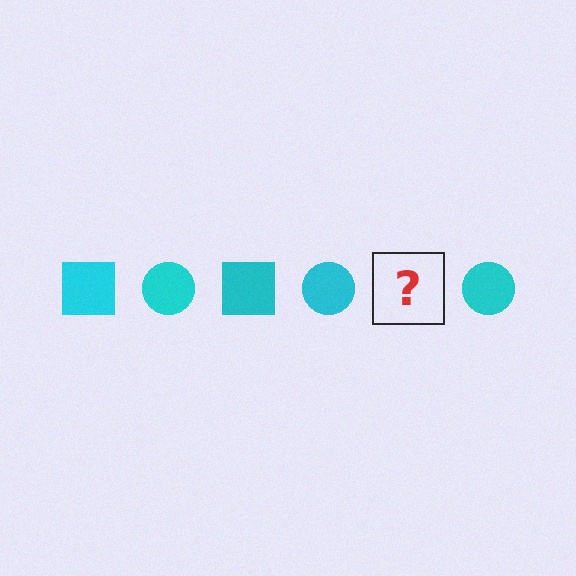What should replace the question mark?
The question mark should be replaced with a cyan square.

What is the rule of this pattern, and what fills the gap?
The rule is that the pattern cycles through square, circle shapes in cyan. The gap should be filled with a cyan square.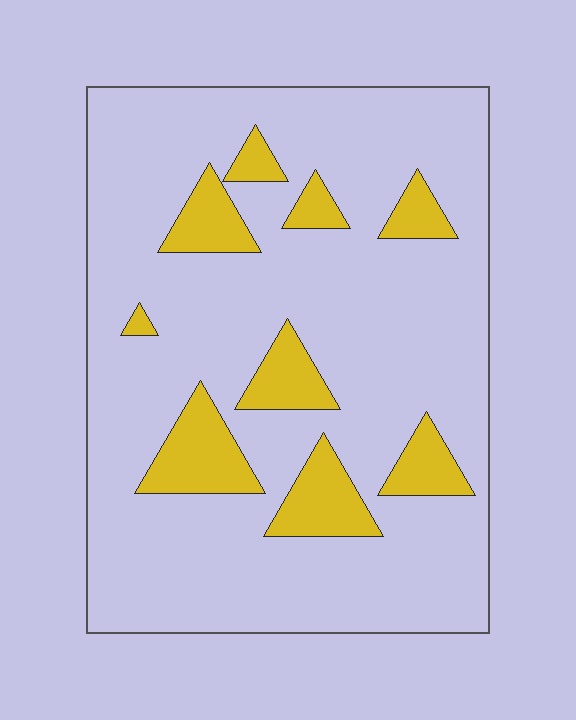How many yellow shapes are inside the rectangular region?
9.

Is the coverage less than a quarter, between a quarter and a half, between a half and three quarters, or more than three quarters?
Less than a quarter.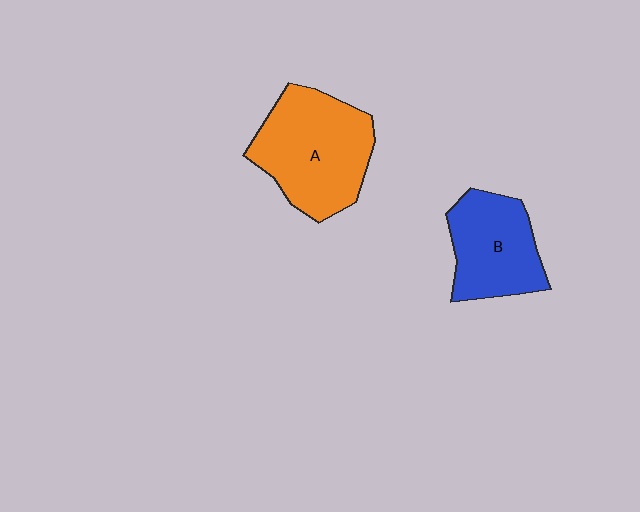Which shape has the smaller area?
Shape B (blue).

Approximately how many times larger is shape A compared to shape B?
Approximately 1.4 times.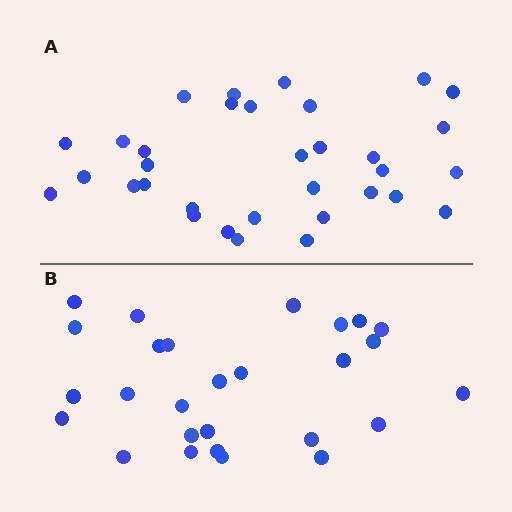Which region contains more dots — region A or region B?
Region A (the top region) has more dots.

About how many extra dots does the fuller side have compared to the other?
Region A has about 6 more dots than region B.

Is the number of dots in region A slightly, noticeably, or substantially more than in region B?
Region A has only slightly more — the two regions are fairly close. The ratio is roughly 1.2 to 1.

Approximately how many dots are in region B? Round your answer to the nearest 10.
About 30 dots. (The exact count is 27, which rounds to 30.)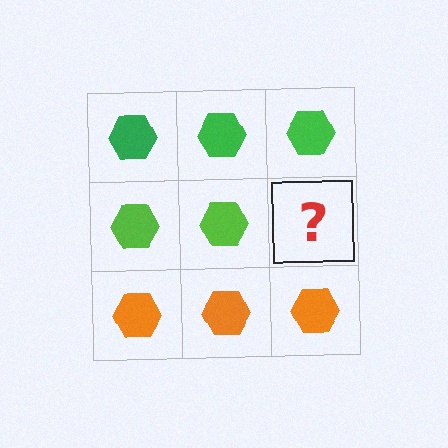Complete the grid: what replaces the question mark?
The question mark should be replaced with a lime hexagon.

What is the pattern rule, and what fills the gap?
The rule is that each row has a consistent color. The gap should be filled with a lime hexagon.